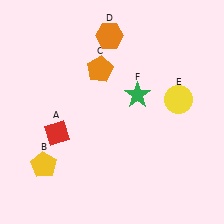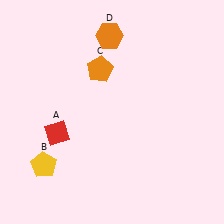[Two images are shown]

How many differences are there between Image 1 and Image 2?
There are 2 differences between the two images.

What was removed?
The yellow circle (E), the green star (F) were removed in Image 2.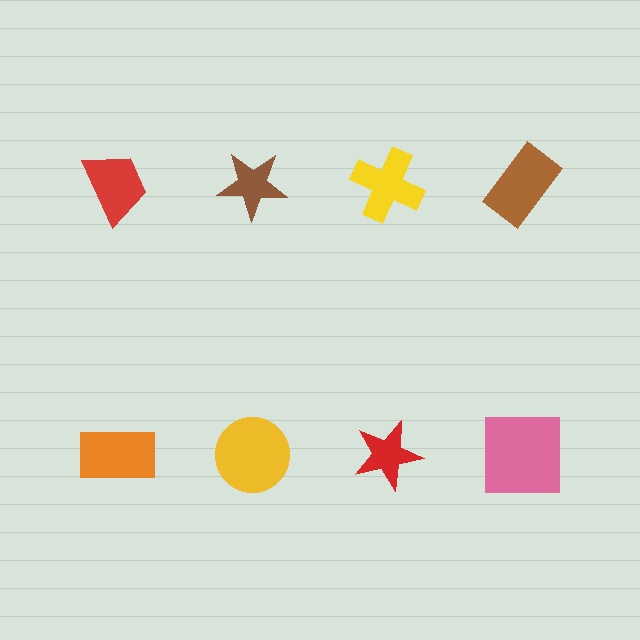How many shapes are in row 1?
4 shapes.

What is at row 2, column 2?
A yellow circle.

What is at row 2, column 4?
A pink square.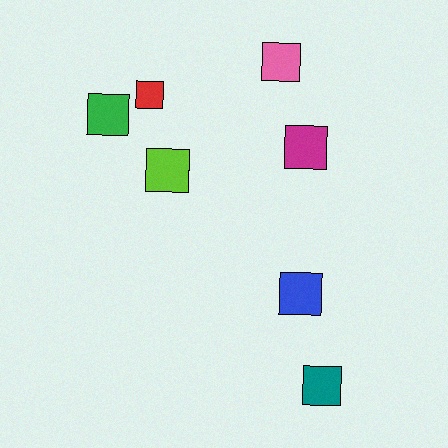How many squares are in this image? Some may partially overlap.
There are 7 squares.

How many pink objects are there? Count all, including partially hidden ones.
There is 1 pink object.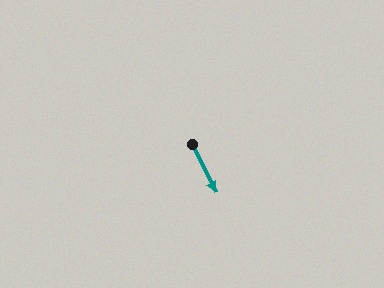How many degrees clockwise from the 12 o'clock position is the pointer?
Approximately 154 degrees.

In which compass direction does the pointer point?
Southeast.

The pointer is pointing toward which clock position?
Roughly 5 o'clock.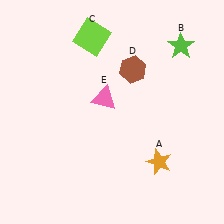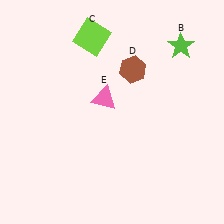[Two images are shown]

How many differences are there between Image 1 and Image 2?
There is 1 difference between the two images.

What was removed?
The orange star (A) was removed in Image 2.